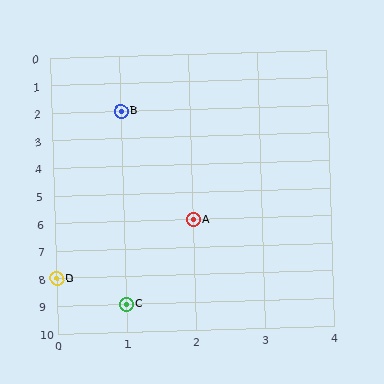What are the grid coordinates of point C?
Point C is at grid coordinates (1, 9).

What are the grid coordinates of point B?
Point B is at grid coordinates (1, 2).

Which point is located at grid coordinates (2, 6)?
Point A is at (2, 6).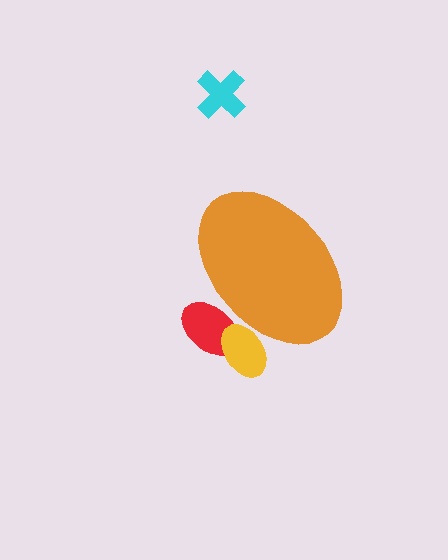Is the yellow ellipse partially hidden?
Yes, the yellow ellipse is partially hidden behind the orange ellipse.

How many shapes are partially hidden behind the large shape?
2 shapes are partially hidden.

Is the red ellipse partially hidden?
Yes, the red ellipse is partially hidden behind the orange ellipse.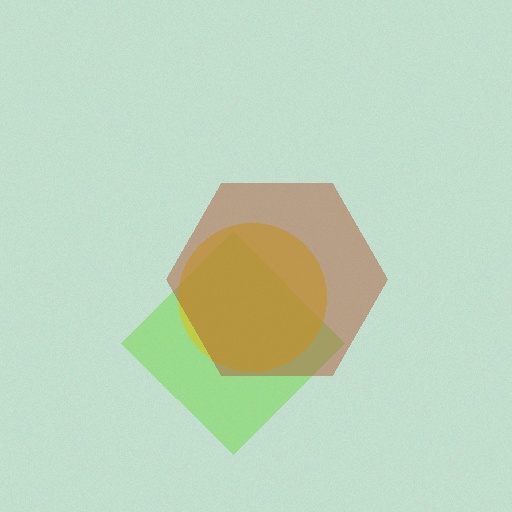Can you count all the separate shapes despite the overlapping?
Yes, there are 3 separate shapes.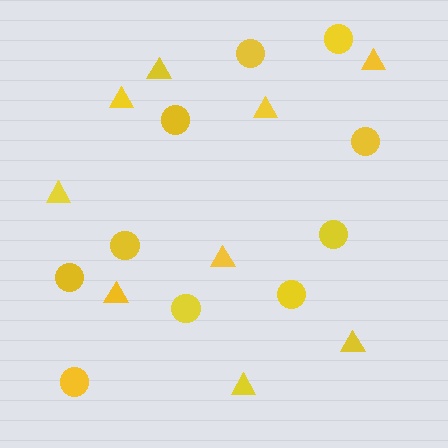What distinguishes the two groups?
There are 2 groups: one group of triangles (9) and one group of circles (10).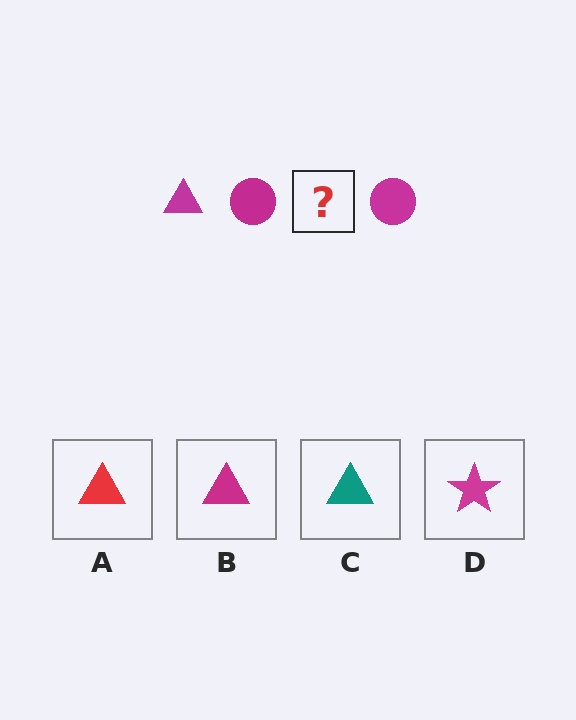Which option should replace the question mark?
Option B.